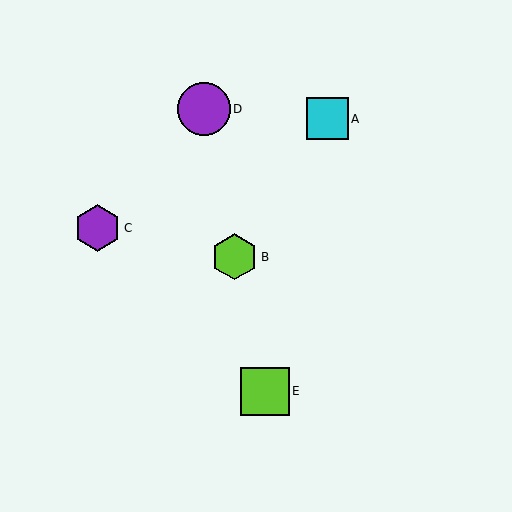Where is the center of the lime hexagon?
The center of the lime hexagon is at (235, 257).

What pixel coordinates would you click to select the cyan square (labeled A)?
Click at (327, 119) to select the cyan square A.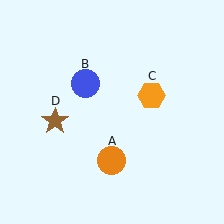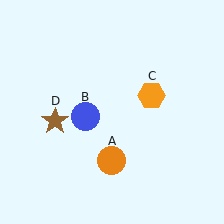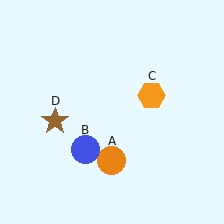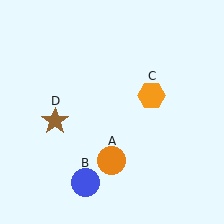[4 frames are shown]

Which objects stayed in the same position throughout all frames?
Orange circle (object A) and orange hexagon (object C) and brown star (object D) remained stationary.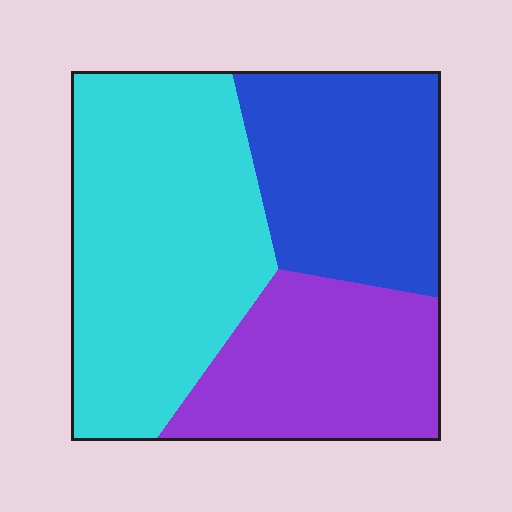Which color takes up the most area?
Cyan, at roughly 45%.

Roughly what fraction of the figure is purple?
Purple covers around 25% of the figure.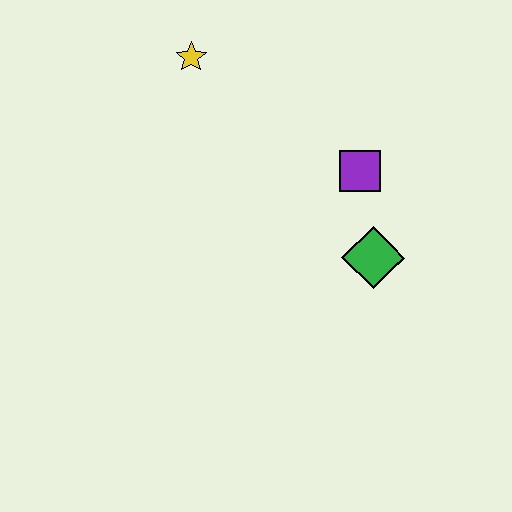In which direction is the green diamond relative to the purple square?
The green diamond is below the purple square.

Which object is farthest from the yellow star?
The green diamond is farthest from the yellow star.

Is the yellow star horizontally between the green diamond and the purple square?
No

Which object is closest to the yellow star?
The purple square is closest to the yellow star.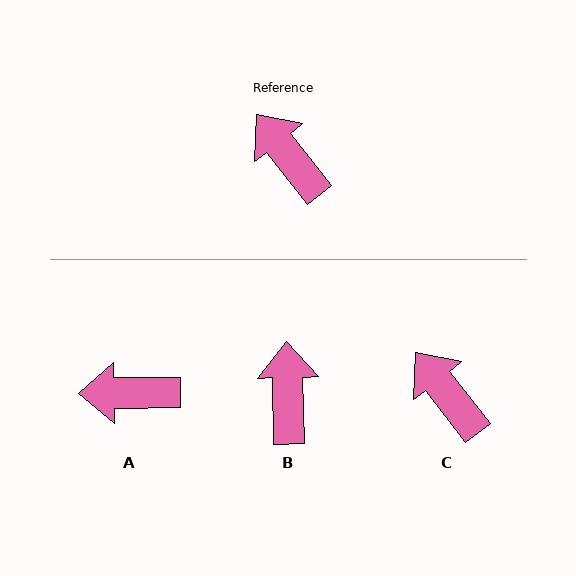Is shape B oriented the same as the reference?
No, it is off by about 37 degrees.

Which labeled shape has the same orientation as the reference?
C.